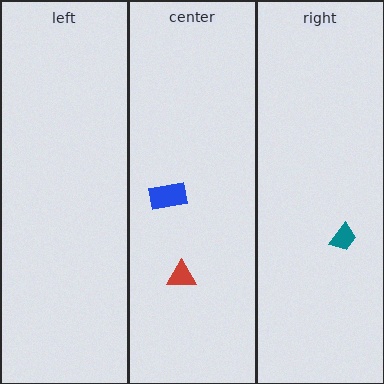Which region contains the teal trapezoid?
The right region.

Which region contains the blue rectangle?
The center region.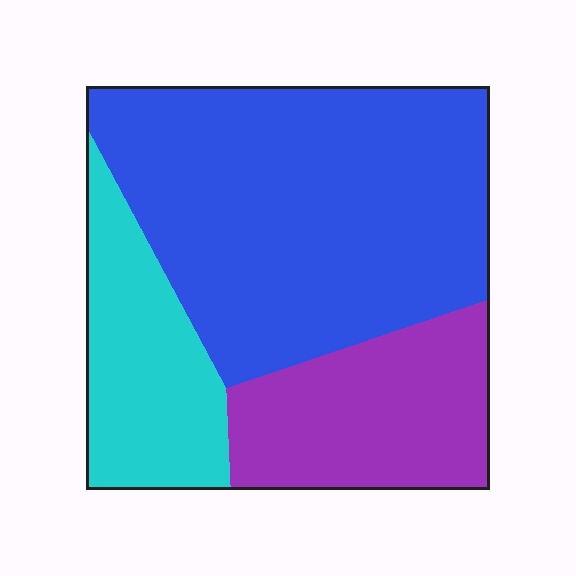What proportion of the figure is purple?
Purple covers 24% of the figure.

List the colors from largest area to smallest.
From largest to smallest: blue, purple, cyan.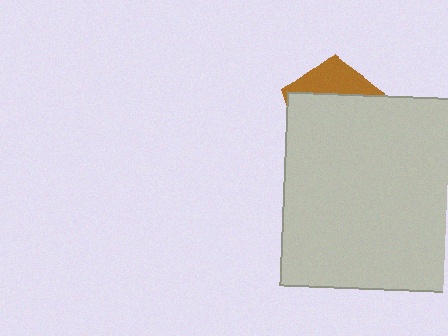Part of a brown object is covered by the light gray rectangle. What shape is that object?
It is a pentagon.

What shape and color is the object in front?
The object in front is a light gray rectangle.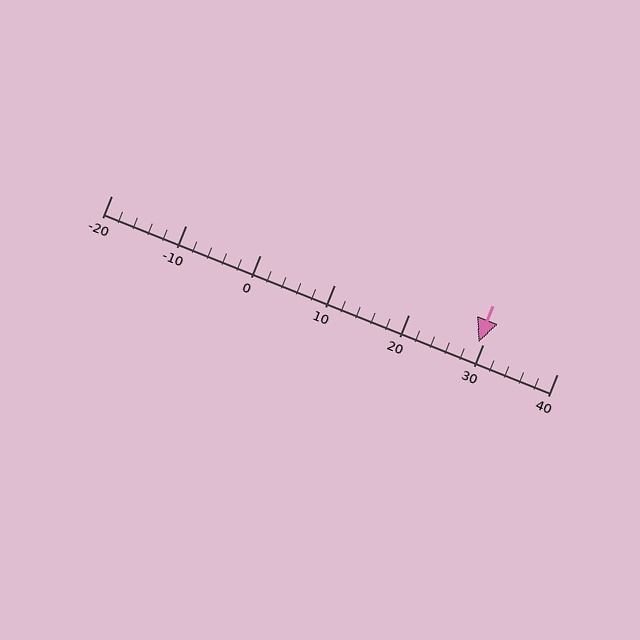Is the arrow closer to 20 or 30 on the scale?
The arrow is closer to 30.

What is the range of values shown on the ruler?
The ruler shows values from -20 to 40.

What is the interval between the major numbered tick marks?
The major tick marks are spaced 10 units apart.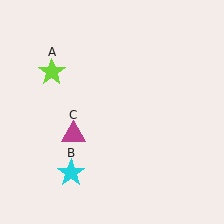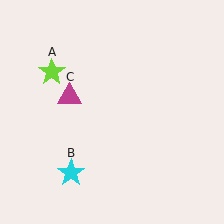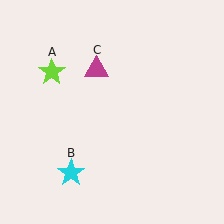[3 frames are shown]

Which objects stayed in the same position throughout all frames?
Lime star (object A) and cyan star (object B) remained stationary.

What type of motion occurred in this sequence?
The magenta triangle (object C) rotated clockwise around the center of the scene.